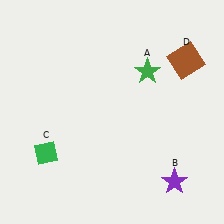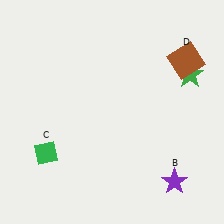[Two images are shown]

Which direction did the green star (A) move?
The green star (A) moved right.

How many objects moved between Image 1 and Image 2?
1 object moved between the two images.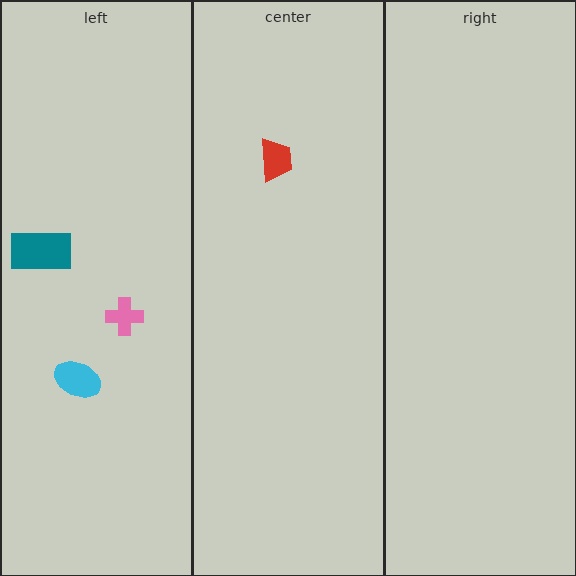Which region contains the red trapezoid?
The center region.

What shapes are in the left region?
The cyan ellipse, the teal rectangle, the pink cross.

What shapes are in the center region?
The red trapezoid.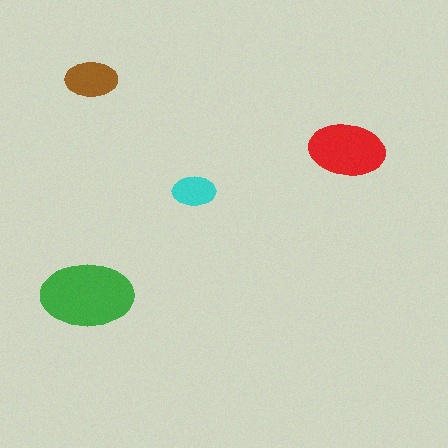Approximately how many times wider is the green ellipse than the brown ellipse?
About 2 times wider.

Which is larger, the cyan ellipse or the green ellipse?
The green one.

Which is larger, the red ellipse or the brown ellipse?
The red one.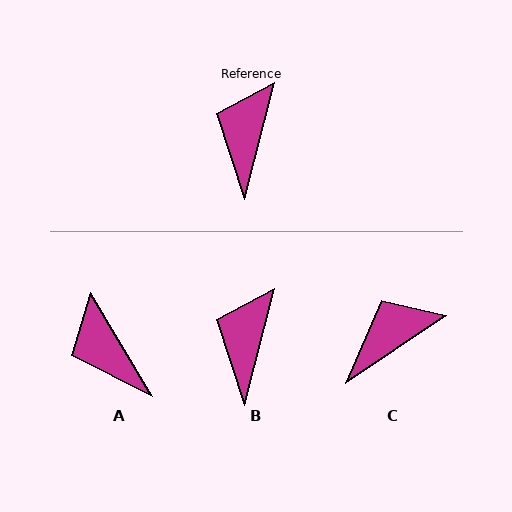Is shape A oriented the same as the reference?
No, it is off by about 46 degrees.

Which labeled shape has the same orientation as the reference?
B.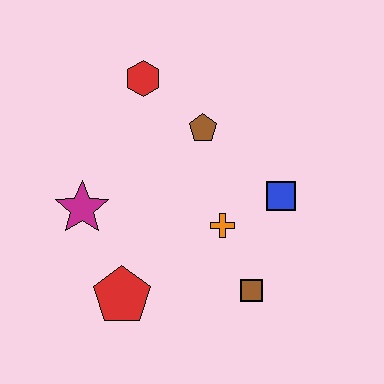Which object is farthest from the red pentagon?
The red hexagon is farthest from the red pentagon.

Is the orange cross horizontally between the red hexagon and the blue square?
Yes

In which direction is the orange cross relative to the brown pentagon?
The orange cross is below the brown pentagon.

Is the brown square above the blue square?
No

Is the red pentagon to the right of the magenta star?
Yes